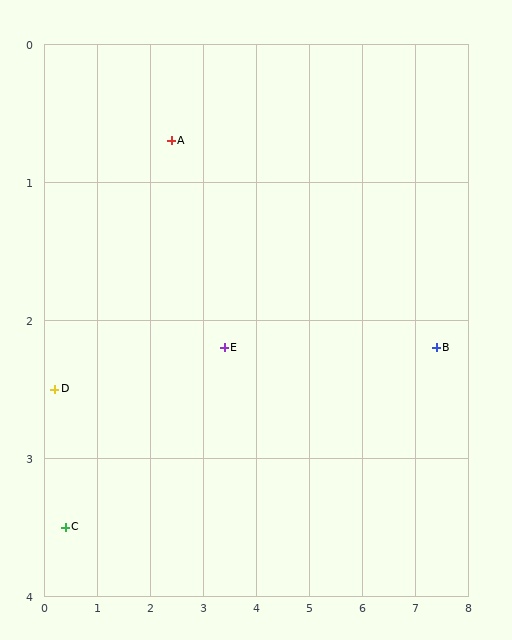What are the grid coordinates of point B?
Point B is at approximately (7.4, 2.2).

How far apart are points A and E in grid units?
Points A and E are about 1.8 grid units apart.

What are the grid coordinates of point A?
Point A is at approximately (2.4, 0.7).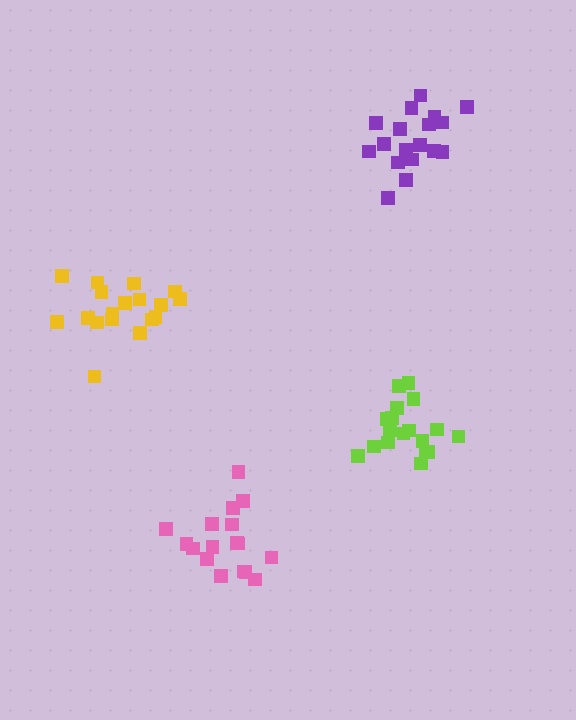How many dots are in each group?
Group 1: 18 dots, Group 2: 18 dots, Group 3: 19 dots, Group 4: 17 dots (72 total).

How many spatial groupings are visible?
There are 4 spatial groupings.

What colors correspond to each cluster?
The clusters are colored: yellow, purple, lime, pink.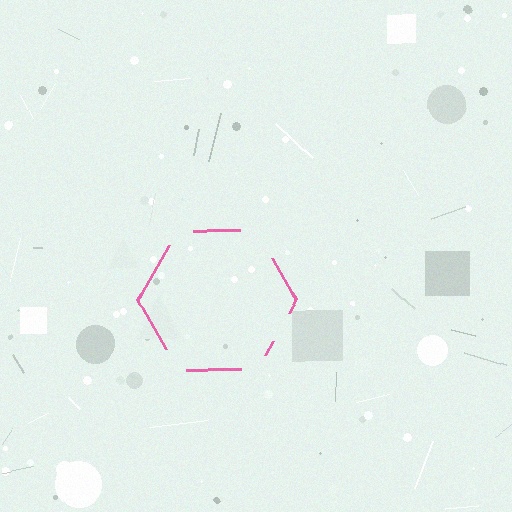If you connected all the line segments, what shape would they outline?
They would outline a hexagon.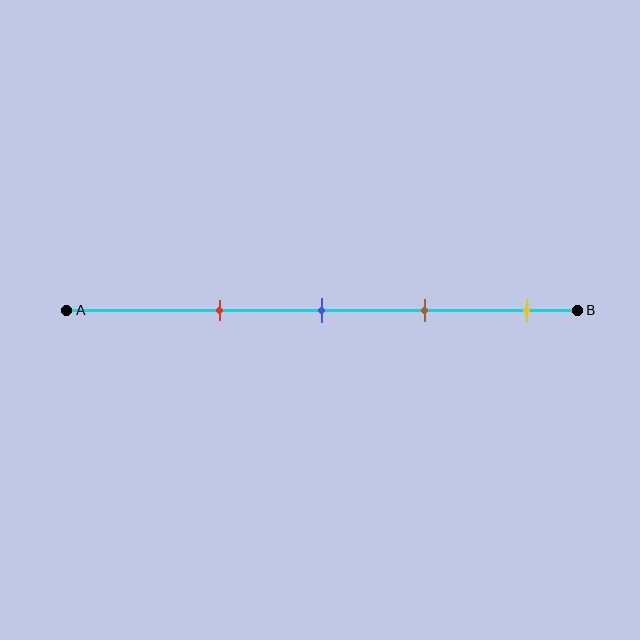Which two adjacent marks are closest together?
The blue and brown marks are the closest adjacent pair.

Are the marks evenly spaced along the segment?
Yes, the marks are approximately evenly spaced.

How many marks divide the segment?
There are 4 marks dividing the segment.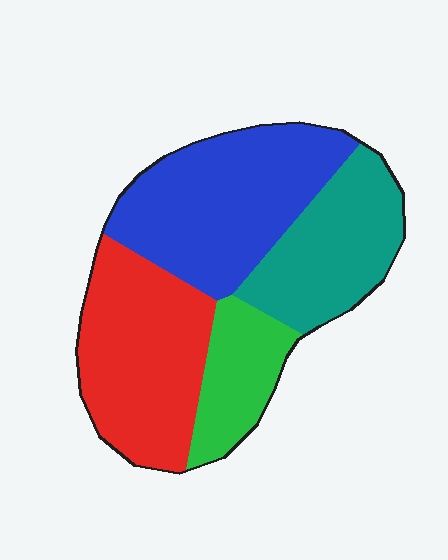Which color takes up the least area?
Green, at roughly 15%.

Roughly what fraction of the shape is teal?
Teal covers roughly 25% of the shape.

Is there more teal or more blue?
Blue.